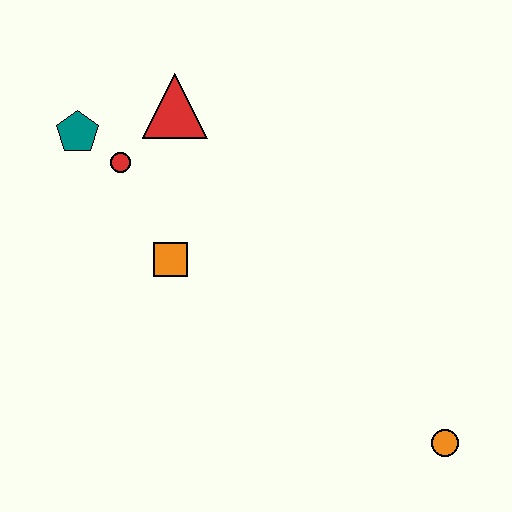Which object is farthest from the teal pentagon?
The orange circle is farthest from the teal pentagon.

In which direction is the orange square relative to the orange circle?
The orange square is to the left of the orange circle.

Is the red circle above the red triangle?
No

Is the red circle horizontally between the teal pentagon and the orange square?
Yes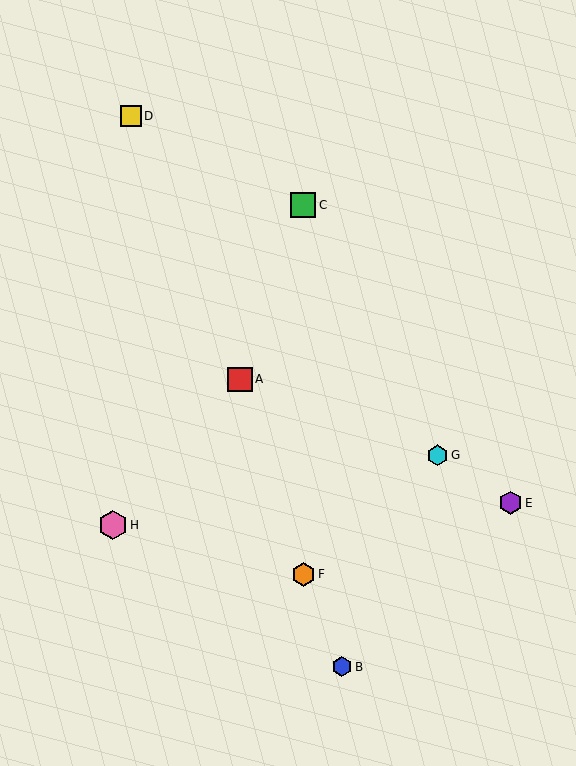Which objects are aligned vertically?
Objects C, F are aligned vertically.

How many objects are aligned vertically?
2 objects (C, F) are aligned vertically.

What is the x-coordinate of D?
Object D is at x≈131.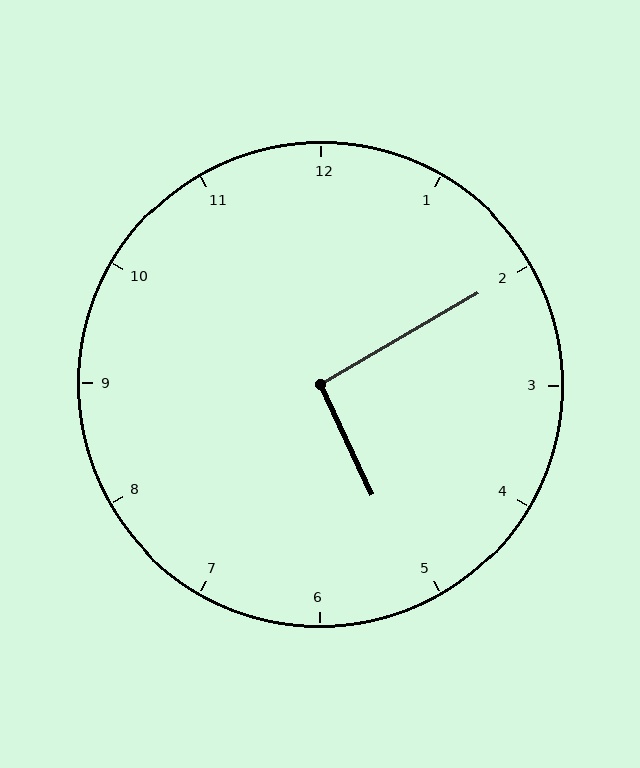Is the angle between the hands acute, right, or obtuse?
It is right.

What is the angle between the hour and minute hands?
Approximately 95 degrees.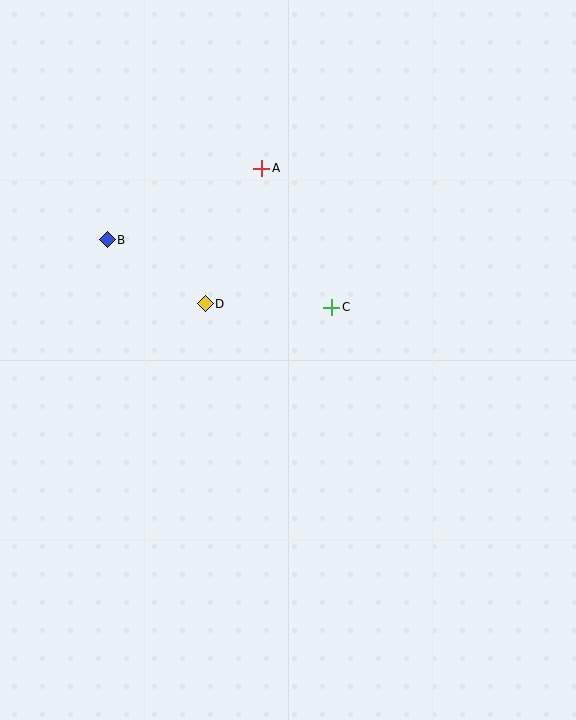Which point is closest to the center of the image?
Point C at (332, 307) is closest to the center.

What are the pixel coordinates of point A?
Point A is at (262, 168).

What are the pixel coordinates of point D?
Point D is at (205, 304).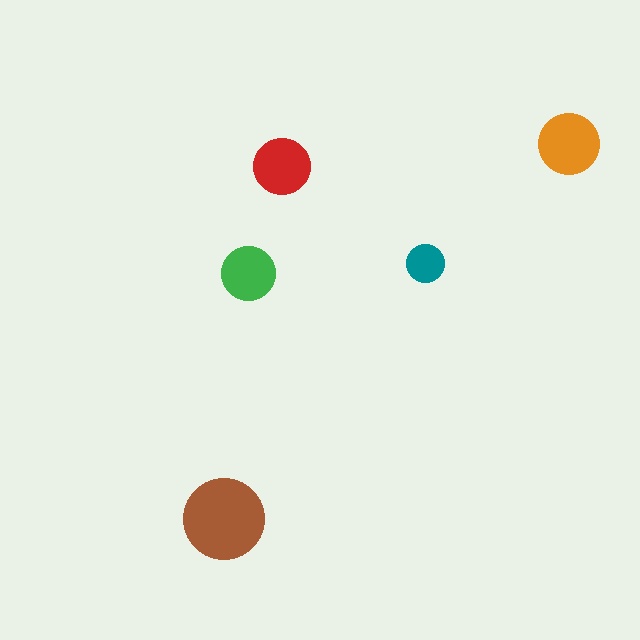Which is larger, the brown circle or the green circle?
The brown one.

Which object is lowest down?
The brown circle is bottommost.